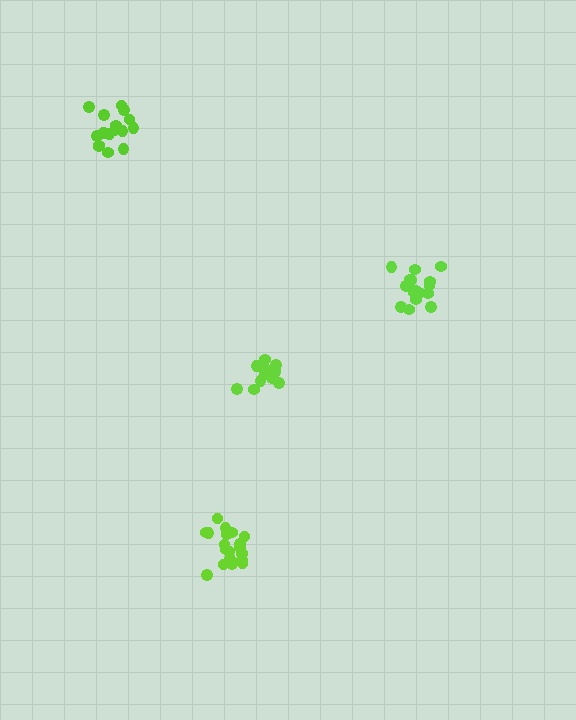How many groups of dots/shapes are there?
There are 4 groups.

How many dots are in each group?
Group 1: 16 dots, Group 2: 14 dots, Group 3: 20 dots, Group 4: 16 dots (66 total).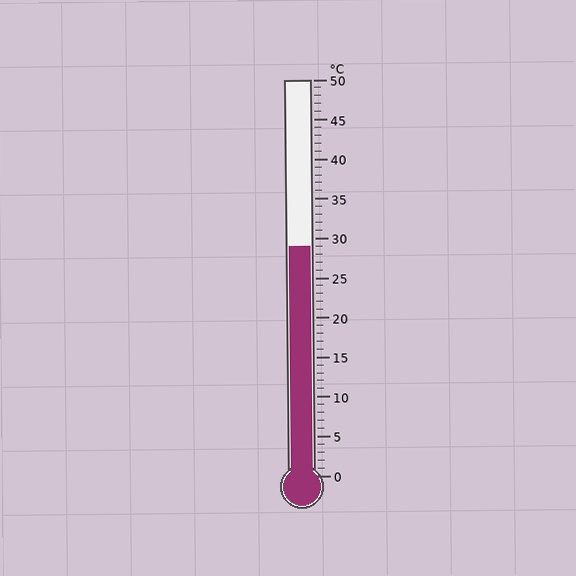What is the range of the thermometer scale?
The thermometer scale ranges from 0°C to 50°C.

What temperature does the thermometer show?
The thermometer shows approximately 29°C.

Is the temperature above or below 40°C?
The temperature is below 40°C.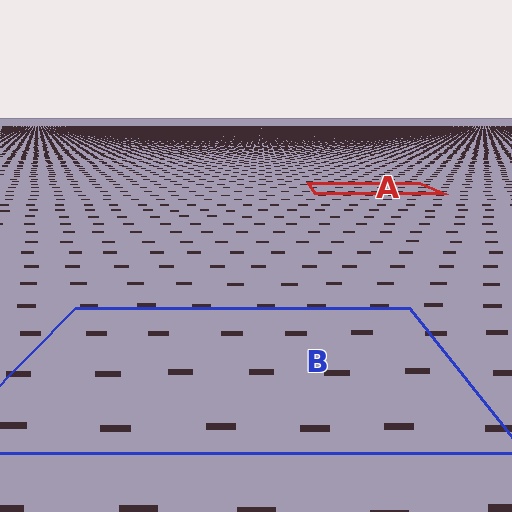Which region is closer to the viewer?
Region B is closer. The texture elements there are larger and more spread out.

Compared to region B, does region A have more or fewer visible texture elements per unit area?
Region A has more texture elements per unit area — they are packed more densely because it is farther away.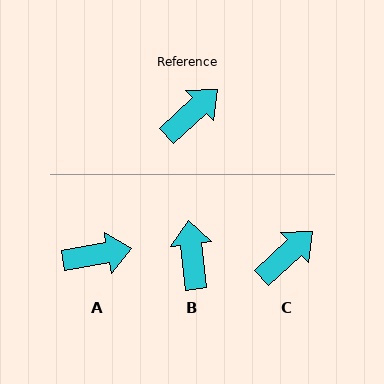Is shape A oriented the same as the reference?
No, it is off by about 32 degrees.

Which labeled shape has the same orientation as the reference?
C.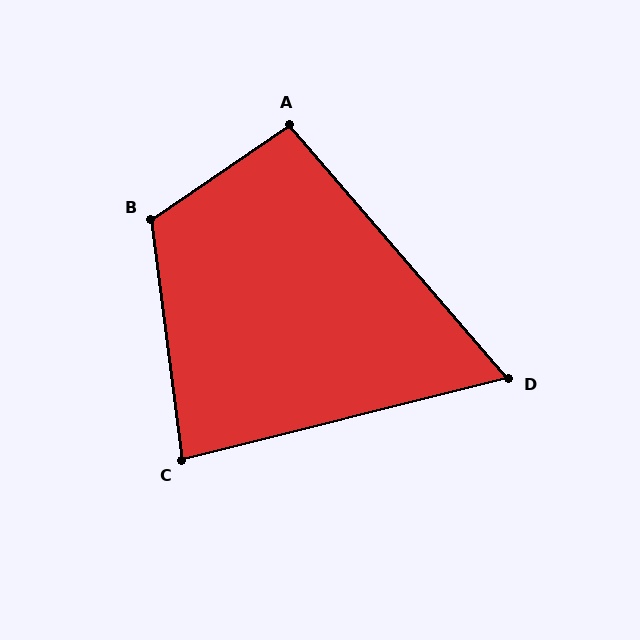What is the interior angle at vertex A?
Approximately 97 degrees (obtuse).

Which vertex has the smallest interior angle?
D, at approximately 63 degrees.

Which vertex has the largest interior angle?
B, at approximately 117 degrees.